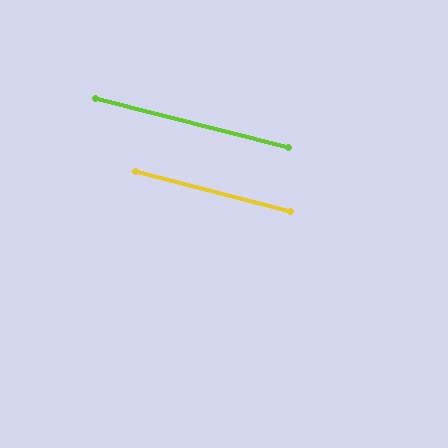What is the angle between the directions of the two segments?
Approximately 0 degrees.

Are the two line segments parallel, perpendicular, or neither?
Parallel — their directions differ by only 0.4°.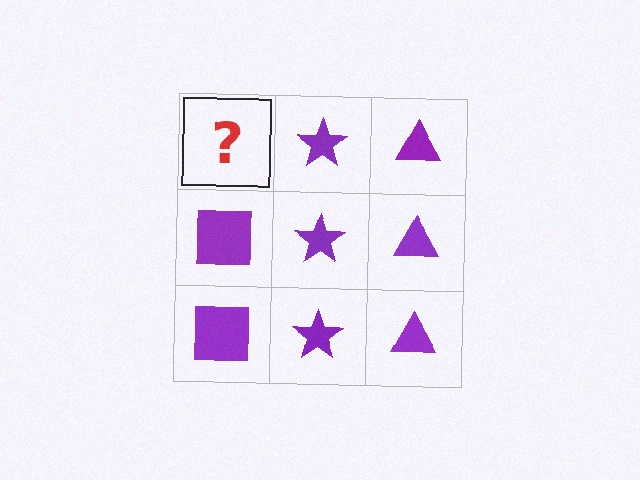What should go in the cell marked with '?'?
The missing cell should contain a purple square.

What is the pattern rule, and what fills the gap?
The rule is that each column has a consistent shape. The gap should be filled with a purple square.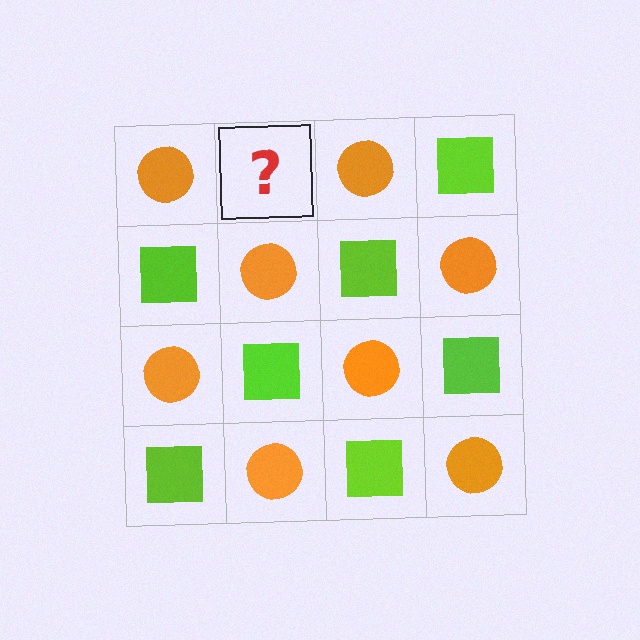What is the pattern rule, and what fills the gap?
The rule is that it alternates orange circle and lime square in a checkerboard pattern. The gap should be filled with a lime square.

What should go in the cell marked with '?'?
The missing cell should contain a lime square.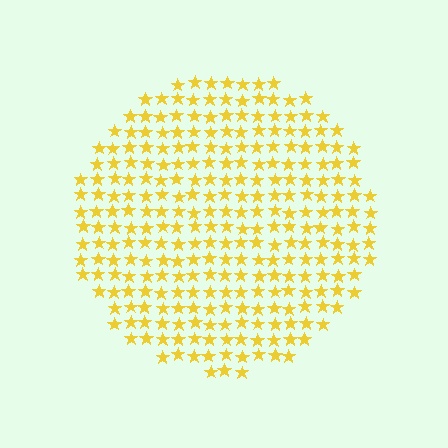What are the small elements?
The small elements are stars.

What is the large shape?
The large shape is a circle.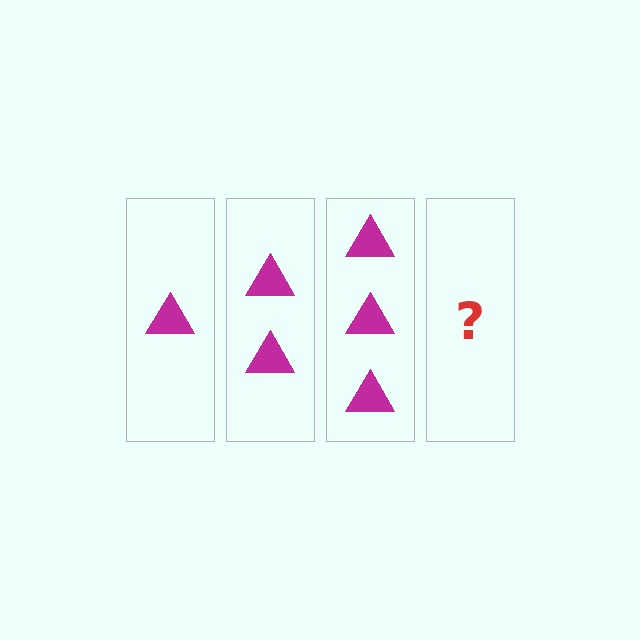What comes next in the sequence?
The next element should be 4 triangles.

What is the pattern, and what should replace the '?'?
The pattern is that each step adds one more triangle. The '?' should be 4 triangles.